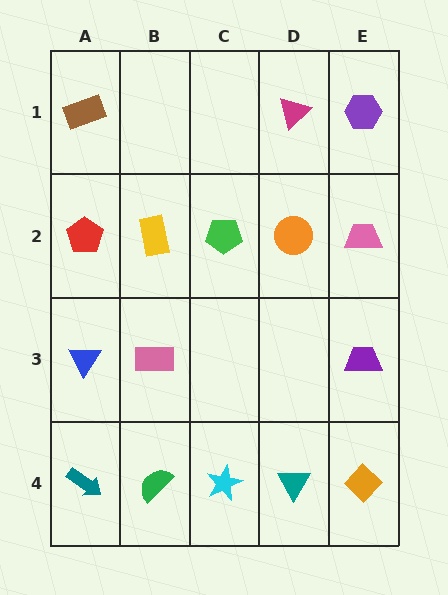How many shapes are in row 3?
3 shapes.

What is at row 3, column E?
A purple trapezoid.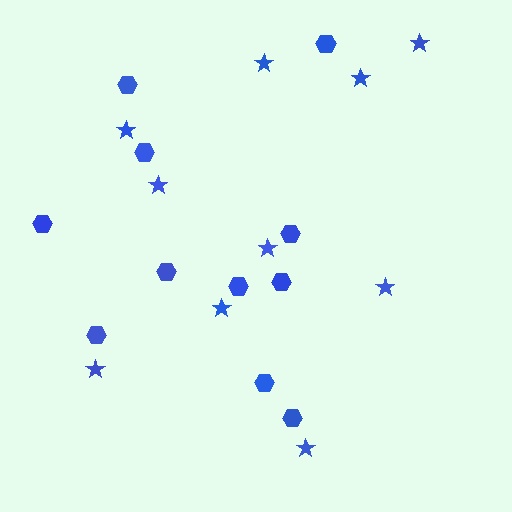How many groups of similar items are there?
There are 2 groups: one group of stars (10) and one group of hexagons (11).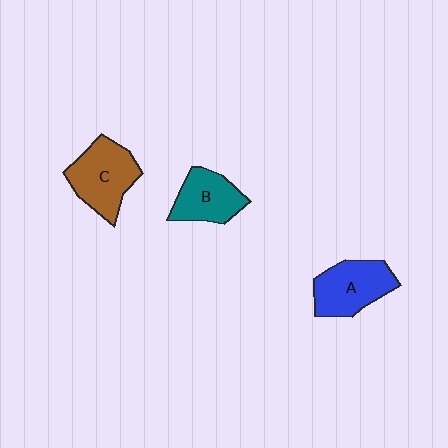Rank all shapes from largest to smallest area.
From largest to smallest: C (brown), A (blue), B (teal).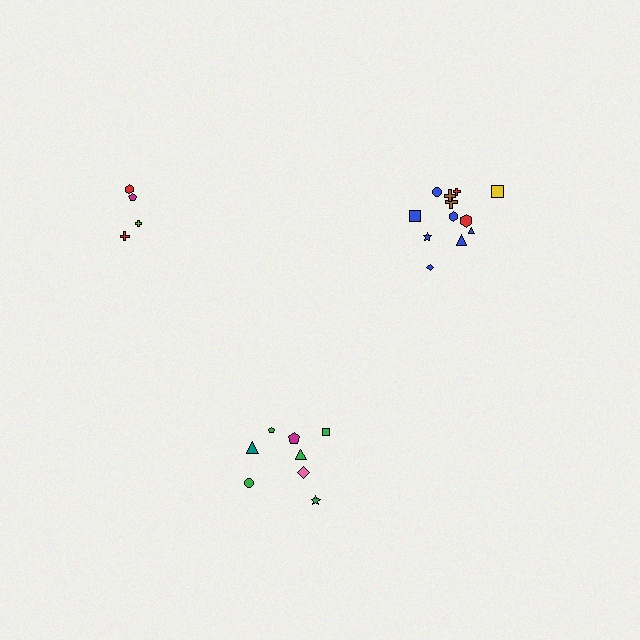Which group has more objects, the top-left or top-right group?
The top-right group.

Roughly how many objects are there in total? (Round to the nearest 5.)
Roughly 25 objects in total.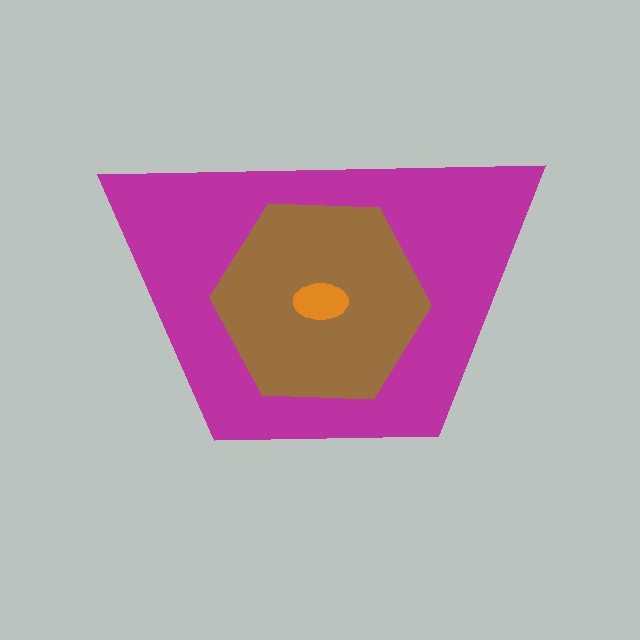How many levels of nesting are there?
3.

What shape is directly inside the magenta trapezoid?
The brown hexagon.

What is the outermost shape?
The magenta trapezoid.